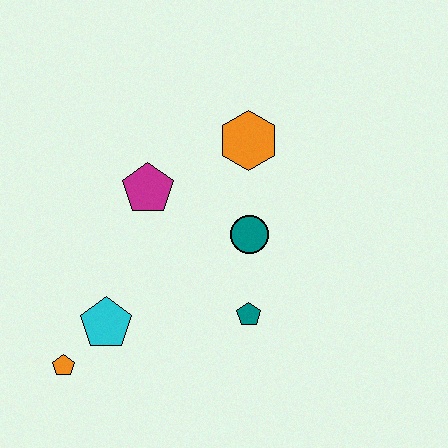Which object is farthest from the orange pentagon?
The orange hexagon is farthest from the orange pentagon.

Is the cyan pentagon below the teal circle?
Yes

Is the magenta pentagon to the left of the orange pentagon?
No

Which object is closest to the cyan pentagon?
The orange pentagon is closest to the cyan pentagon.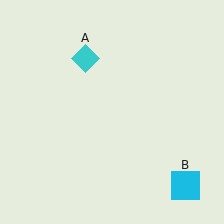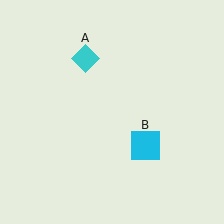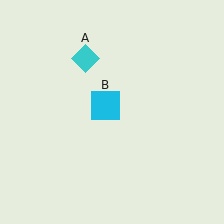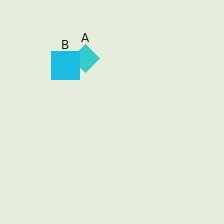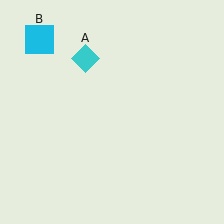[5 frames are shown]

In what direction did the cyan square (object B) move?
The cyan square (object B) moved up and to the left.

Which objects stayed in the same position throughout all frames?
Cyan diamond (object A) remained stationary.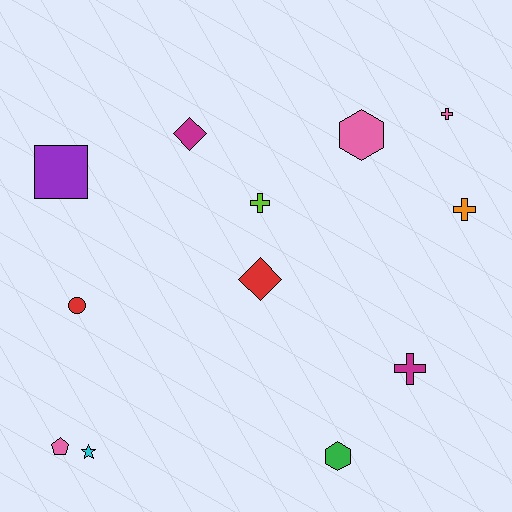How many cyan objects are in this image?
There is 1 cyan object.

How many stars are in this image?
There is 1 star.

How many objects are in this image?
There are 12 objects.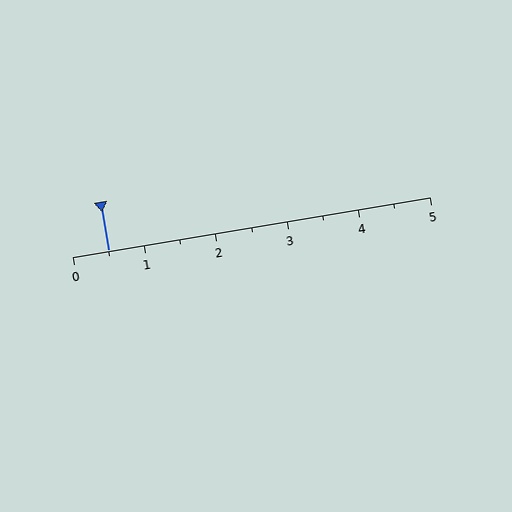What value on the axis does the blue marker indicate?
The marker indicates approximately 0.5.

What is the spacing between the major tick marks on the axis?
The major ticks are spaced 1 apart.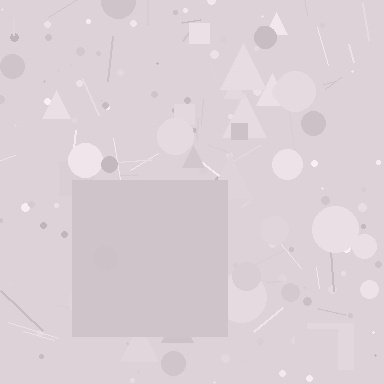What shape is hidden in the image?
A square is hidden in the image.